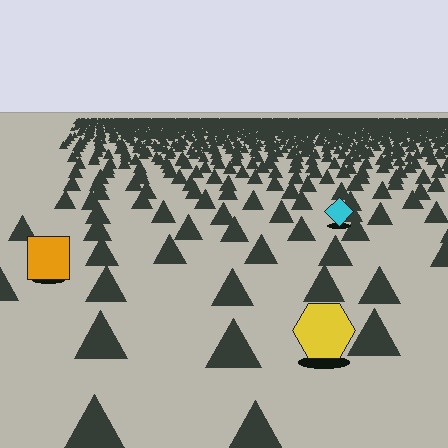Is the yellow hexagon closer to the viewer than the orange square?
Yes. The yellow hexagon is closer — you can tell from the texture gradient: the ground texture is coarser near it.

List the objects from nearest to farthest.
From nearest to farthest: the yellow hexagon, the orange square, the cyan diamond.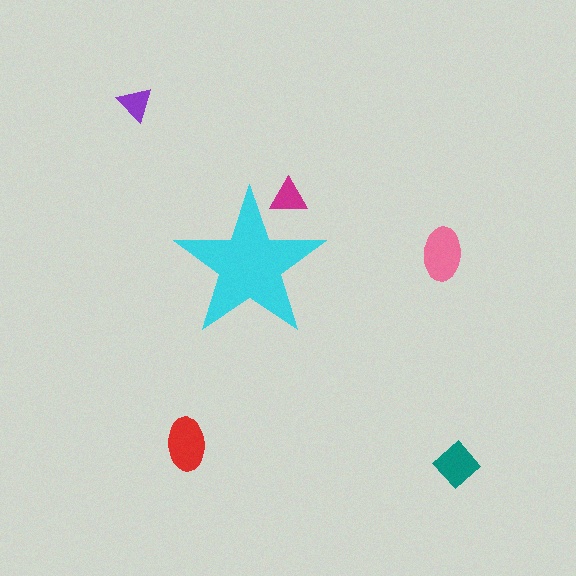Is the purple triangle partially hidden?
No, the purple triangle is fully visible.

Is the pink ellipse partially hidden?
No, the pink ellipse is fully visible.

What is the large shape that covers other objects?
A cyan star.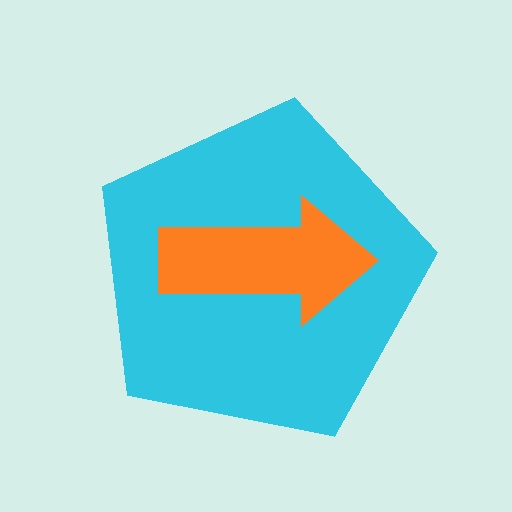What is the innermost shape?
The orange arrow.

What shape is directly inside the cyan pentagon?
The orange arrow.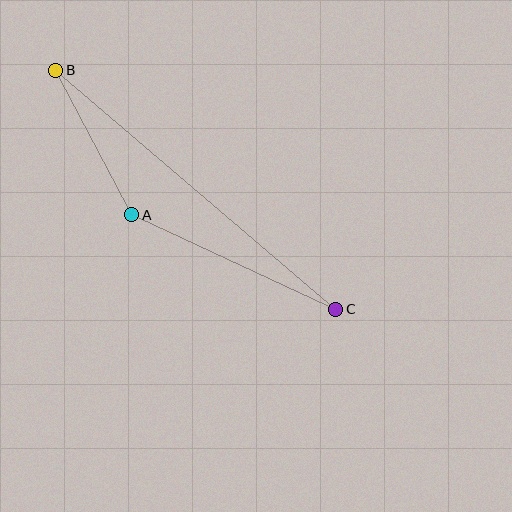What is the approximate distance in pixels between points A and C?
The distance between A and C is approximately 225 pixels.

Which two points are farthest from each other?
Points B and C are farthest from each other.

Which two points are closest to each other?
Points A and B are closest to each other.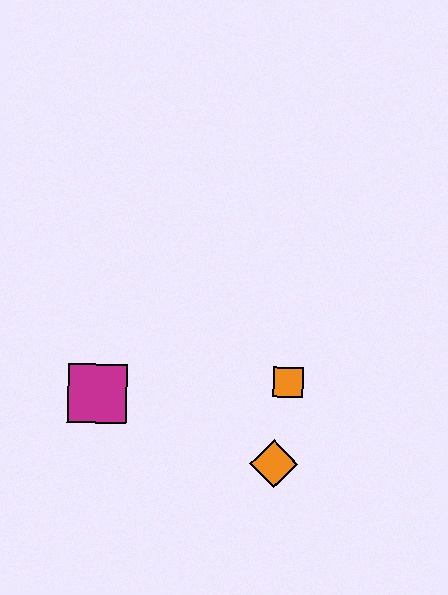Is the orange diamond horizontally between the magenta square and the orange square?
Yes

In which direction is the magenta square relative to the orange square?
The magenta square is to the left of the orange square.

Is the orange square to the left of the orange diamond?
No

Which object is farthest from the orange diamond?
The magenta square is farthest from the orange diamond.